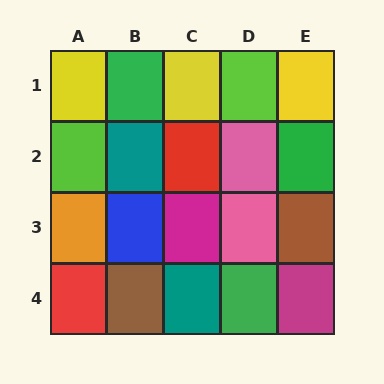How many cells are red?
2 cells are red.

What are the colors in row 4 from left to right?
Red, brown, teal, green, magenta.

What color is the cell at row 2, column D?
Pink.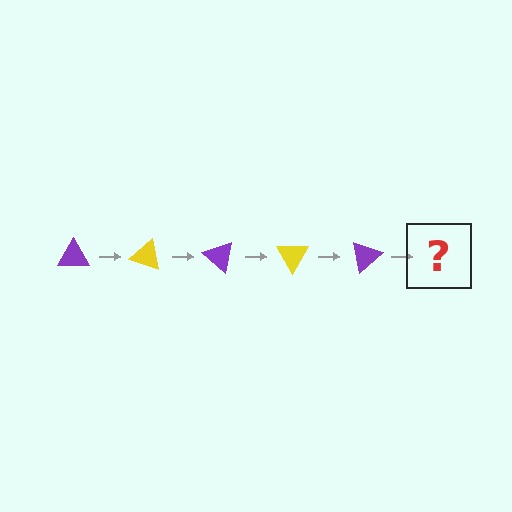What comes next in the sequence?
The next element should be a yellow triangle, rotated 100 degrees from the start.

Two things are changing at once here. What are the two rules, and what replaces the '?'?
The two rules are that it rotates 20 degrees each step and the color cycles through purple and yellow. The '?' should be a yellow triangle, rotated 100 degrees from the start.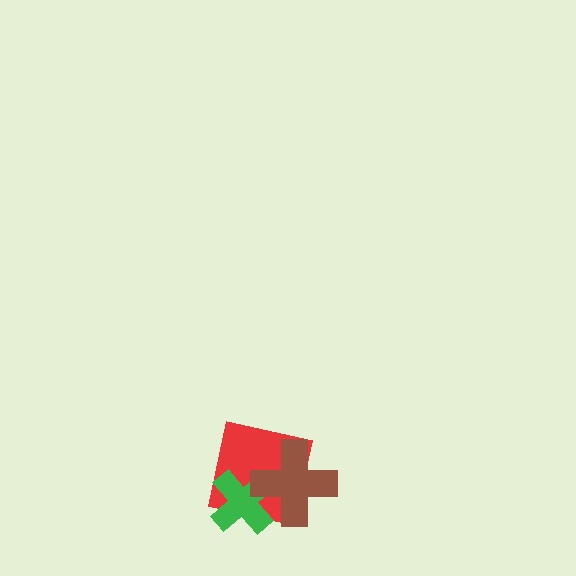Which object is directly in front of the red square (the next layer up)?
The green cross is directly in front of the red square.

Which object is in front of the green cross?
The brown cross is in front of the green cross.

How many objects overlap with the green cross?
2 objects overlap with the green cross.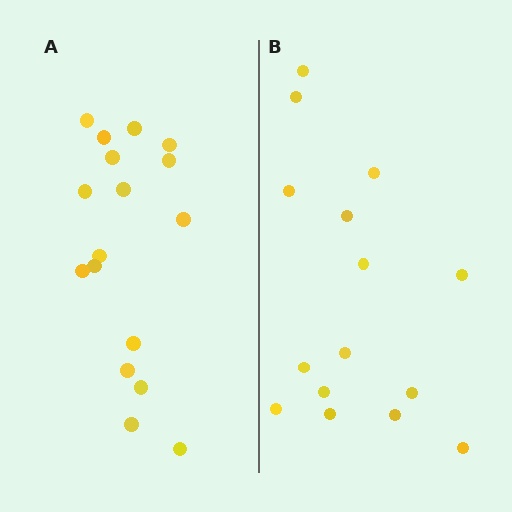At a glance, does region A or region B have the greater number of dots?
Region A (the left region) has more dots.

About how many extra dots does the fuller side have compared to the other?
Region A has just a few more — roughly 2 or 3 more dots than region B.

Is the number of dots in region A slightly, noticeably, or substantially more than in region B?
Region A has only slightly more — the two regions are fairly close. The ratio is roughly 1.1 to 1.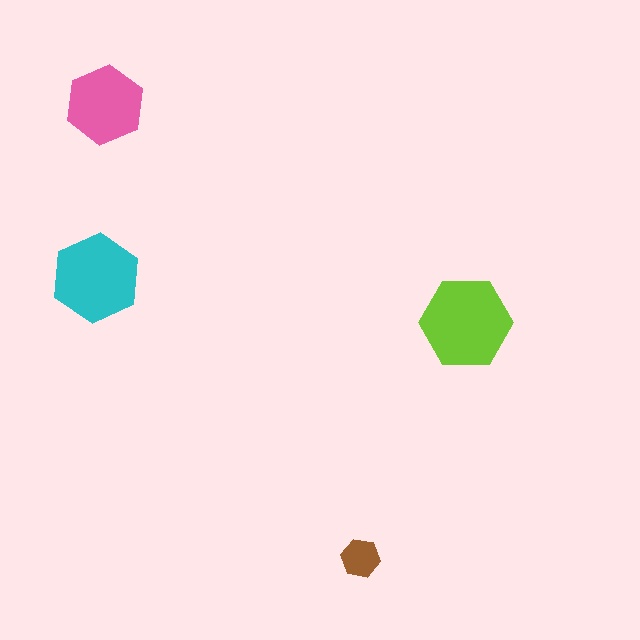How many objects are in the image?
There are 4 objects in the image.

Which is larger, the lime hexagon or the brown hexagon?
The lime one.